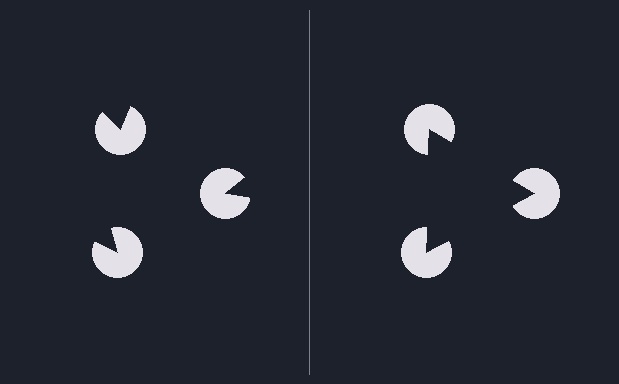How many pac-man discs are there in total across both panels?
6 — 3 on each side.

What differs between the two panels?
The pac-man discs are positioned identically on both sides; only the wedge orientations differ. On the right they align to a triangle; on the left they are misaligned.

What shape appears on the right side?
An illusory triangle.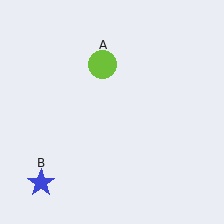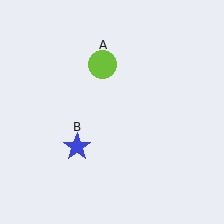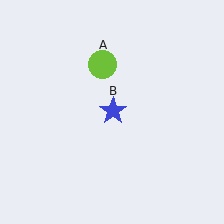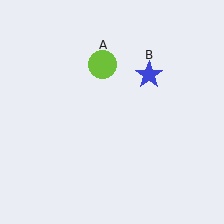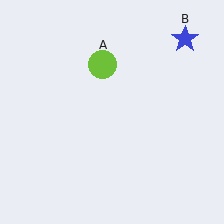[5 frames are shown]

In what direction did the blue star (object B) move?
The blue star (object B) moved up and to the right.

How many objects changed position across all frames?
1 object changed position: blue star (object B).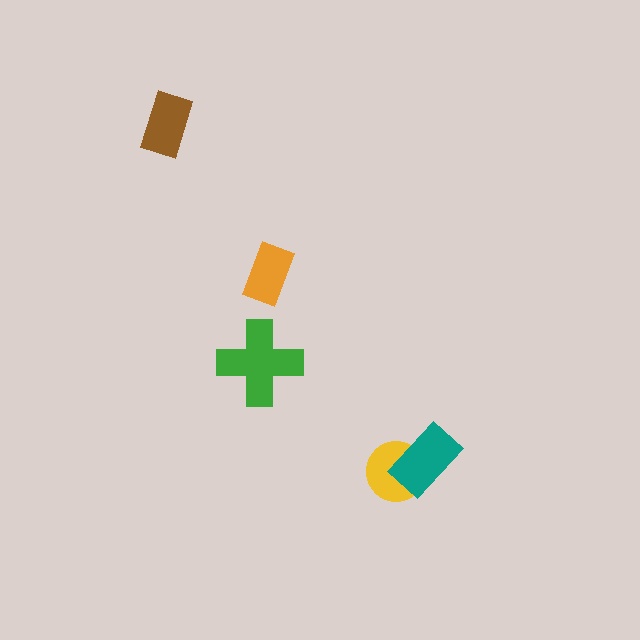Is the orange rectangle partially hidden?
No, no other shape covers it.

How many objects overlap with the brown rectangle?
0 objects overlap with the brown rectangle.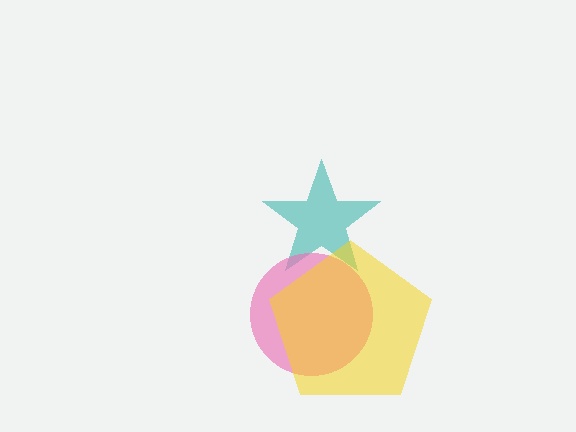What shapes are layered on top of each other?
The layered shapes are: a teal star, a pink circle, a yellow pentagon.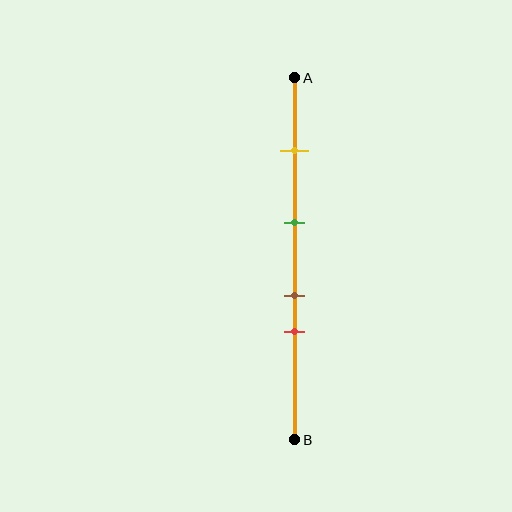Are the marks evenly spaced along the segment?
No, the marks are not evenly spaced.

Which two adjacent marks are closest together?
The brown and red marks are the closest adjacent pair.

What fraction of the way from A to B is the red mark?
The red mark is approximately 70% (0.7) of the way from A to B.